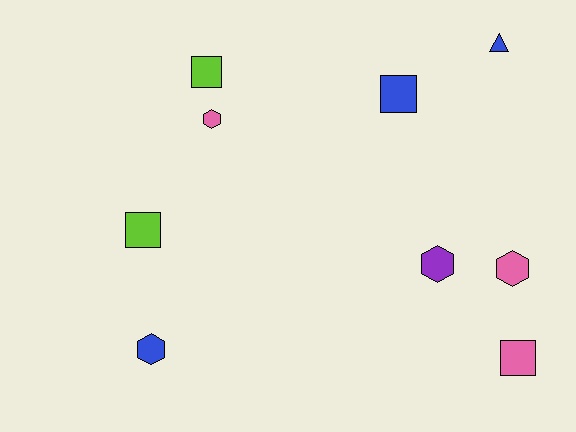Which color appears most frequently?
Pink, with 3 objects.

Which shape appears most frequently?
Square, with 4 objects.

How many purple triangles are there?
There are no purple triangles.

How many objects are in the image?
There are 9 objects.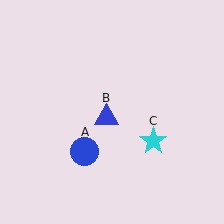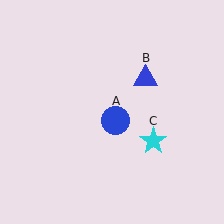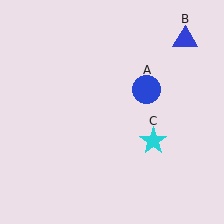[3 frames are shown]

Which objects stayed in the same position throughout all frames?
Cyan star (object C) remained stationary.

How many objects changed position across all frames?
2 objects changed position: blue circle (object A), blue triangle (object B).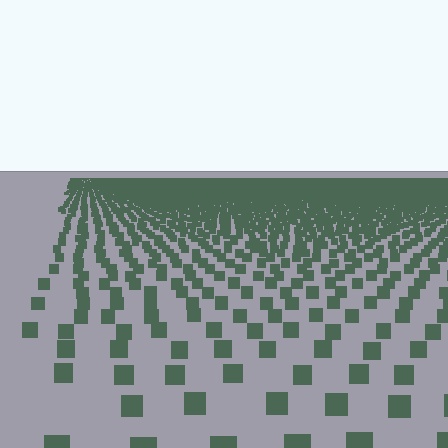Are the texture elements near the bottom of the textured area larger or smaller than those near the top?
Larger. Near the bottom, elements are closer to the viewer and appear at a bigger on-screen size.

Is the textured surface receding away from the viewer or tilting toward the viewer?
The surface is receding away from the viewer. Texture elements get smaller and denser toward the top.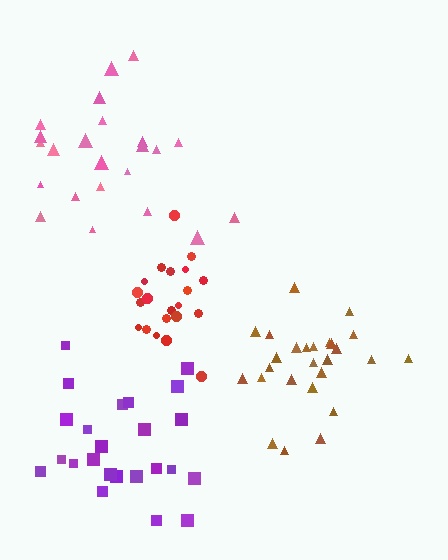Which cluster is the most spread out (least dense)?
Pink.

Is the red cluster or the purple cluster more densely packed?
Red.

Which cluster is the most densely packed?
Red.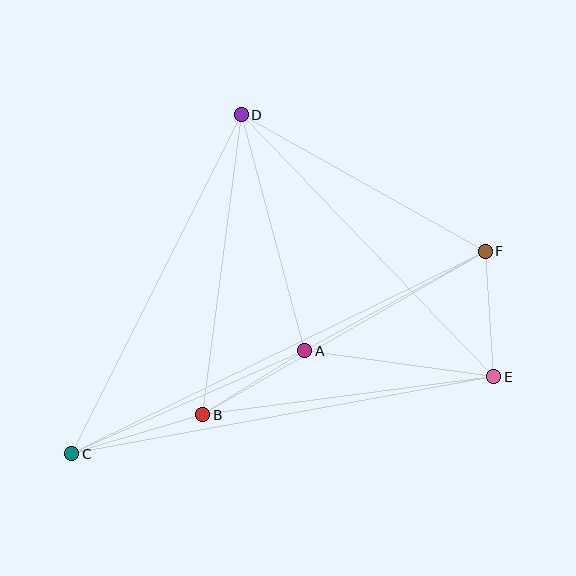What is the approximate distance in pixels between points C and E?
The distance between C and E is approximately 429 pixels.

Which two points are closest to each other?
Points A and B are closest to each other.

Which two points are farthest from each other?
Points C and F are farthest from each other.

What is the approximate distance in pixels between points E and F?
The distance between E and F is approximately 126 pixels.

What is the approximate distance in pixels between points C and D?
The distance between C and D is approximately 379 pixels.